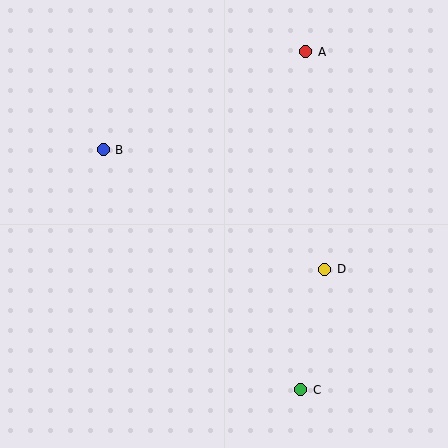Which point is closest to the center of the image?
Point D at (325, 269) is closest to the center.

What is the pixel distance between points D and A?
The distance between D and A is 218 pixels.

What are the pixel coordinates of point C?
Point C is at (301, 390).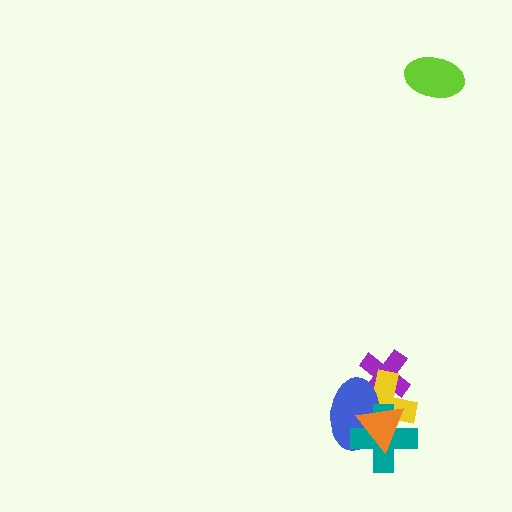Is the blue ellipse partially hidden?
Yes, it is partially covered by another shape.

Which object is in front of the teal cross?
The orange triangle is in front of the teal cross.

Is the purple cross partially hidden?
Yes, it is partially covered by another shape.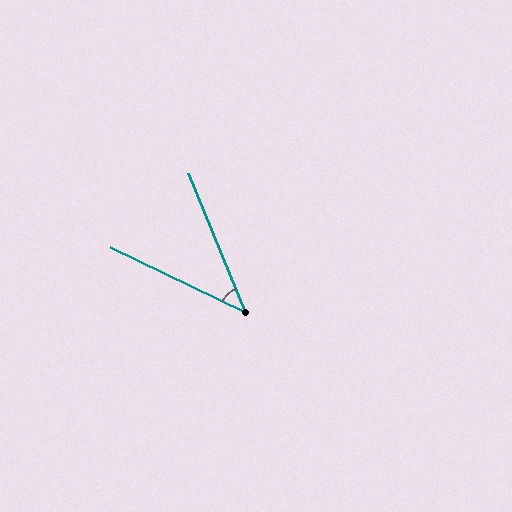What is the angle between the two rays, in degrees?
Approximately 42 degrees.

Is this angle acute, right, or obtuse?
It is acute.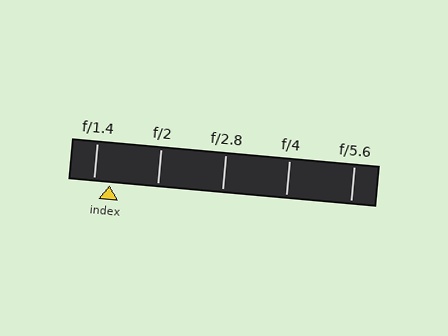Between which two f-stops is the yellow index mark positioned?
The index mark is between f/1.4 and f/2.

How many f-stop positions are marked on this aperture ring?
There are 5 f-stop positions marked.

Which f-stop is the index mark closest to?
The index mark is closest to f/1.4.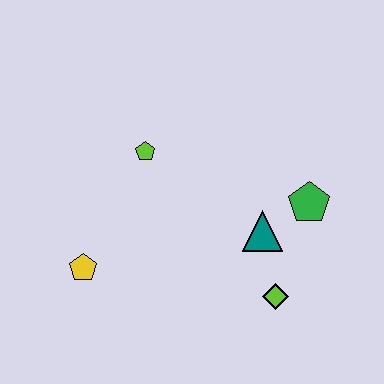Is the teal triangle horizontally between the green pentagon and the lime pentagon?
Yes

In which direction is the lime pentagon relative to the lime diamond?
The lime pentagon is above the lime diamond.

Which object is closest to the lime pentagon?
The yellow pentagon is closest to the lime pentagon.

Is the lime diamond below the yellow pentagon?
Yes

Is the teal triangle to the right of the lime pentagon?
Yes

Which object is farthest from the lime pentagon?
The lime diamond is farthest from the lime pentagon.